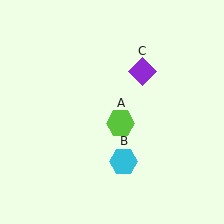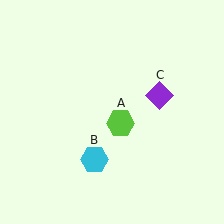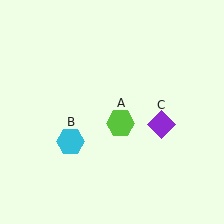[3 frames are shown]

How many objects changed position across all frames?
2 objects changed position: cyan hexagon (object B), purple diamond (object C).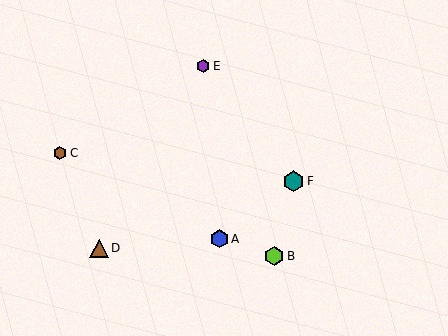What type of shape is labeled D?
Shape D is a brown triangle.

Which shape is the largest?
The teal hexagon (labeled F) is the largest.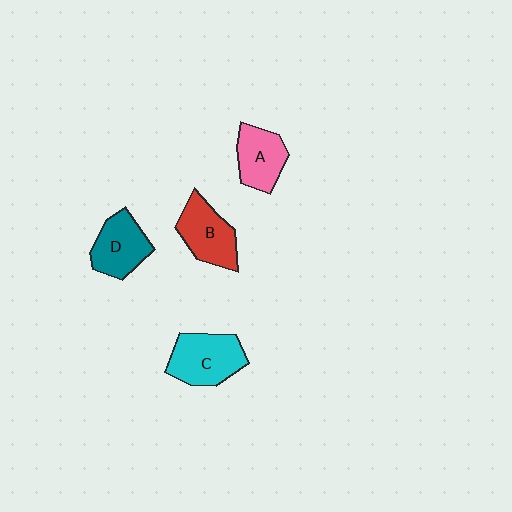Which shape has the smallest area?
Shape A (pink).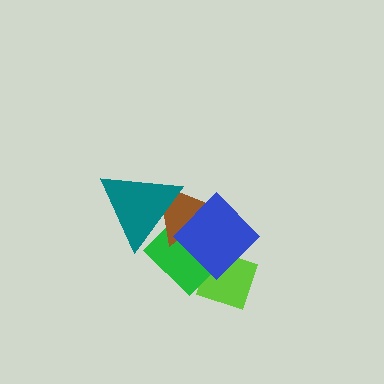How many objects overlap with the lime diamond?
2 objects overlap with the lime diamond.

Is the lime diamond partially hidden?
Yes, it is partially covered by another shape.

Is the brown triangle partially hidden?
Yes, it is partially covered by another shape.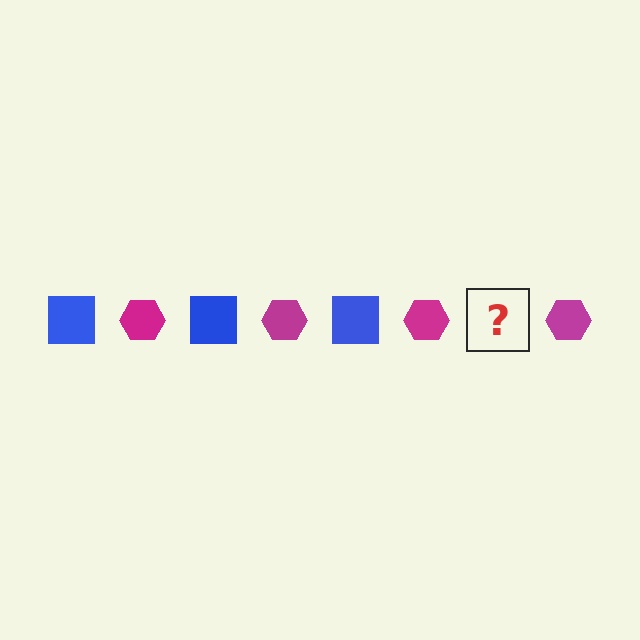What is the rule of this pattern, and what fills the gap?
The rule is that the pattern alternates between blue square and magenta hexagon. The gap should be filled with a blue square.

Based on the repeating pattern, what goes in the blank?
The blank should be a blue square.